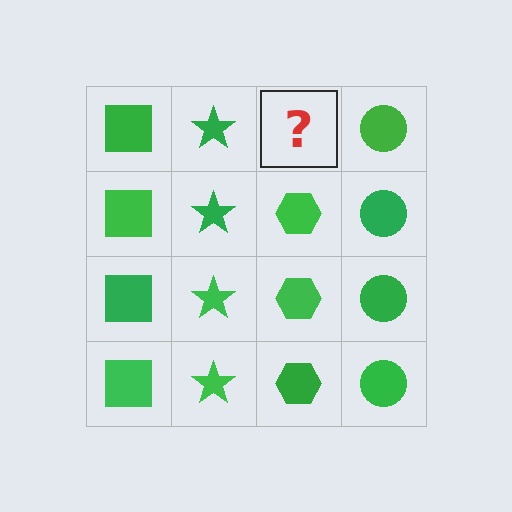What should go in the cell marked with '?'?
The missing cell should contain a green hexagon.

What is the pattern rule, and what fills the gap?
The rule is that each column has a consistent shape. The gap should be filled with a green hexagon.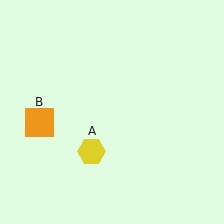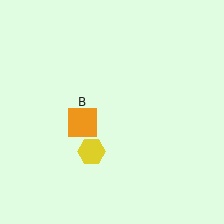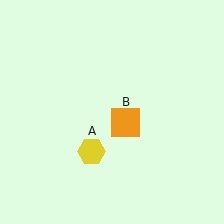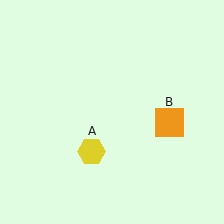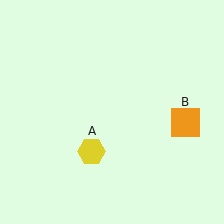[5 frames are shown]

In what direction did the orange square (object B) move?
The orange square (object B) moved right.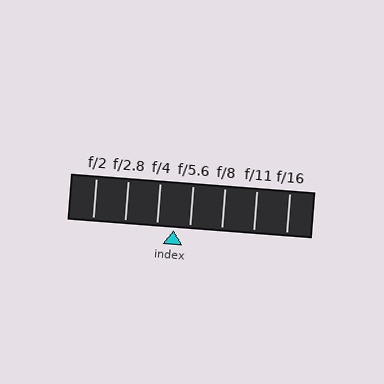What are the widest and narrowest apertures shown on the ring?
The widest aperture shown is f/2 and the narrowest is f/16.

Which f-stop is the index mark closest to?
The index mark is closest to f/5.6.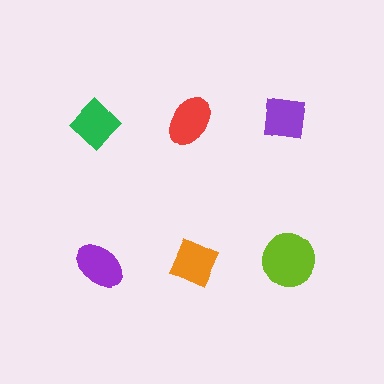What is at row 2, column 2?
An orange diamond.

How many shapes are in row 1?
3 shapes.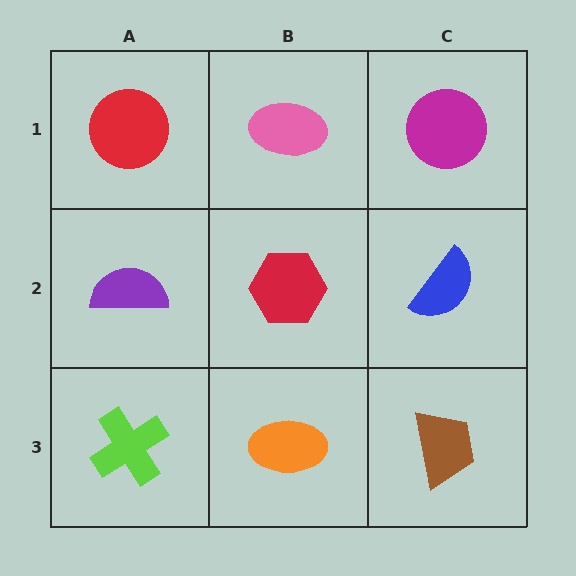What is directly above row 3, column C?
A blue semicircle.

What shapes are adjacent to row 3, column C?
A blue semicircle (row 2, column C), an orange ellipse (row 3, column B).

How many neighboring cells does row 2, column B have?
4.